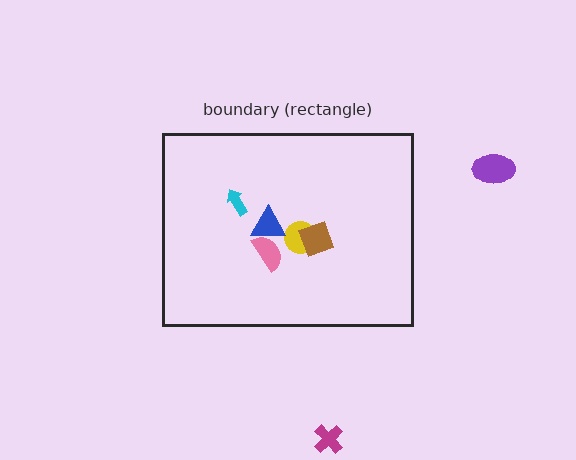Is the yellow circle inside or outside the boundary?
Inside.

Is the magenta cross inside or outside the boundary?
Outside.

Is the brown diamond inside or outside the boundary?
Inside.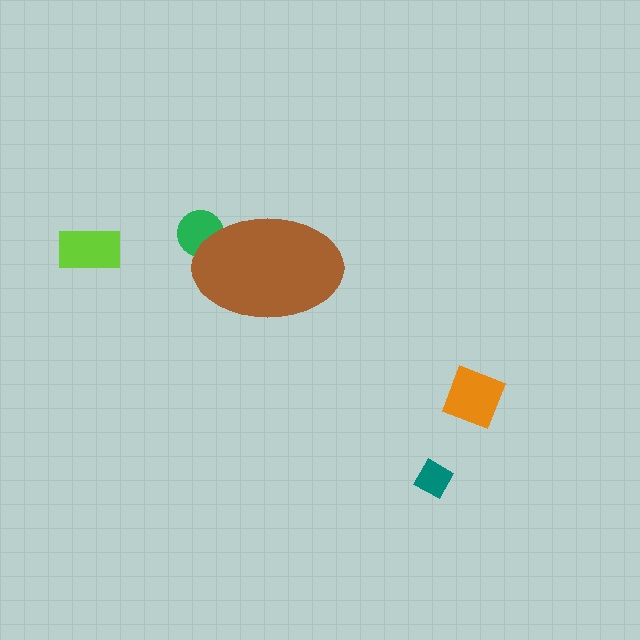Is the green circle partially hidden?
Yes, the green circle is partially hidden behind the brown ellipse.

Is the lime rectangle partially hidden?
No, the lime rectangle is fully visible.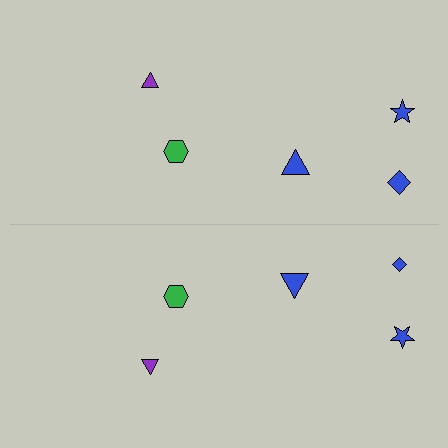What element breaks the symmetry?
The blue diamond on the bottom side has a different size than its mirror counterpart.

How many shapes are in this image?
There are 10 shapes in this image.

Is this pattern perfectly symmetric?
No, the pattern is not perfectly symmetric. The blue diamond on the bottom side has a different size than its mirror counterpart.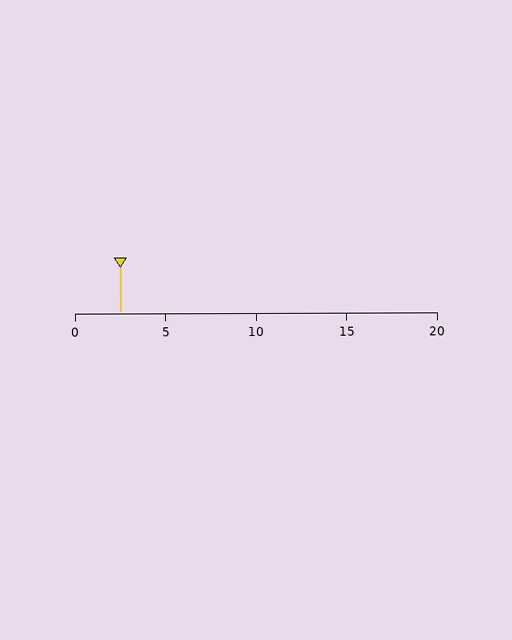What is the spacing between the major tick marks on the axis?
The major ticks are spaced 5 apart.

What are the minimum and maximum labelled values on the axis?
The axis runs from 0 to 20.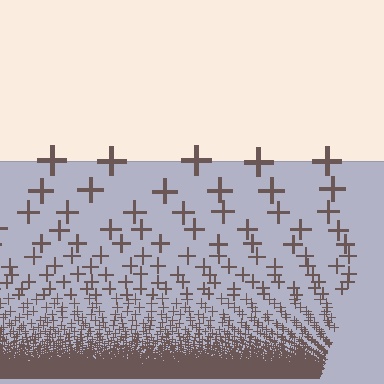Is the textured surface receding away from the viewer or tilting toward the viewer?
The surface appears to tilt toward the viewer. Texture elements get larger and sparser toward the top.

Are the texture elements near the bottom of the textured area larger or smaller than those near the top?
Smaller. The gradient is inverted — elements near the bottom are smaller and denser.